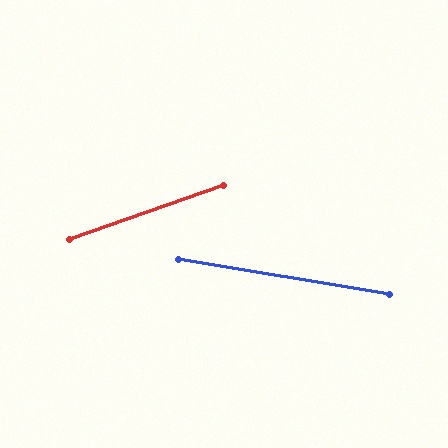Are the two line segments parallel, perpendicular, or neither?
Neither parallel nor perpendicular — they differ by about 29°.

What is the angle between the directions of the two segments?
Approximately 29 degrees.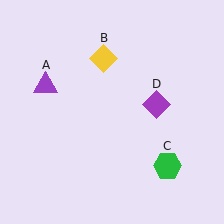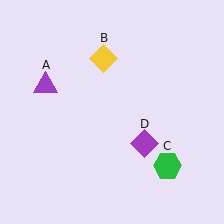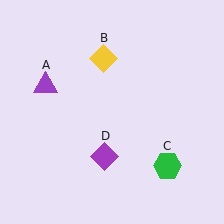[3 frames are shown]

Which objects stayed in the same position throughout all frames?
Purple triangle (object A) and yellow diamond (object B) and green hexagon (object C) remained stationary.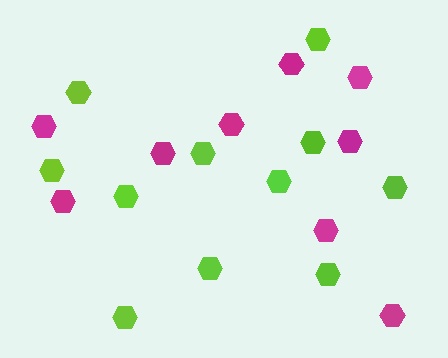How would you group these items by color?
There are 2 groups: one group of lime hexagons (11) and one group of magenta hexagons (9).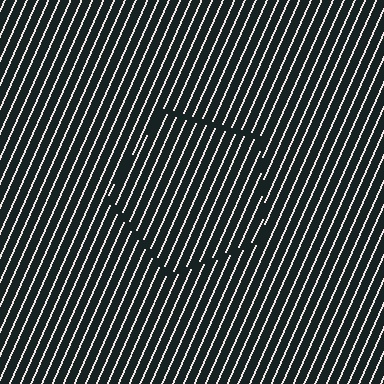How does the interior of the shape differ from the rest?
The interior of the shape contains the same grating, shifted by half a period — the contour is defined by the phase discontinuity where line-ends from the inner and outer gratings abut.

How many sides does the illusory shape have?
5 sides — the line-ends trace a pentagon.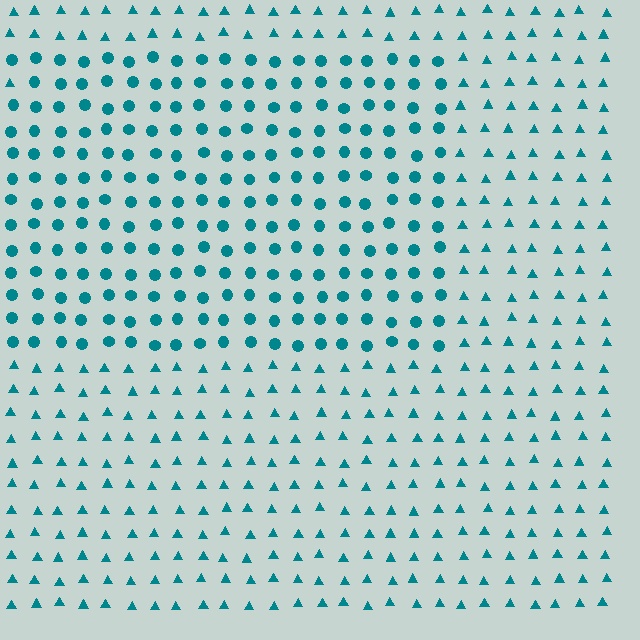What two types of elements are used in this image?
The image uses circles inside the rectangle region and triangles outside it.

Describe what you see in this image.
The image is filled with small teal elements arranged in a uniform grid. A rectangle-shaped region contains circles, while the surrounding area contains triangles. The boundary is defined purely by the change in element shape.